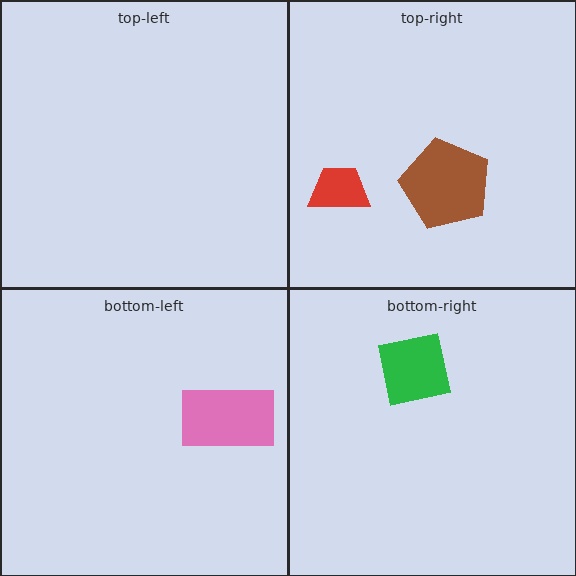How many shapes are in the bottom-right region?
1.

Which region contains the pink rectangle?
The bottom-left region.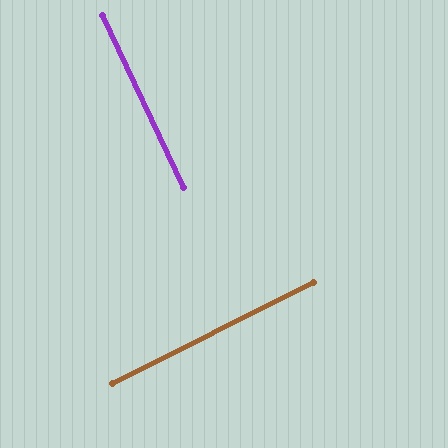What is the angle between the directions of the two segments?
Approximately 89 degrees.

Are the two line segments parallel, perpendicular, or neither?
Perpendicular — they meet at approximately 89°.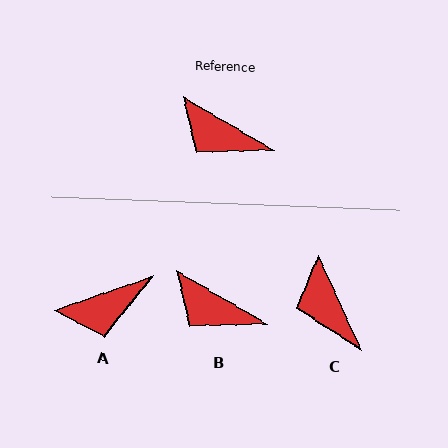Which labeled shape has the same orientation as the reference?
B.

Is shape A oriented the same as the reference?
No, it is off by about 50 degrees.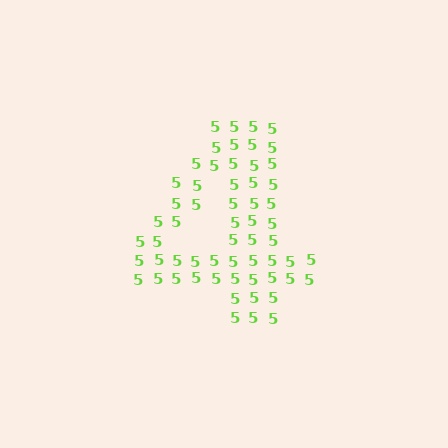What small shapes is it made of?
It is made of small digit 5's.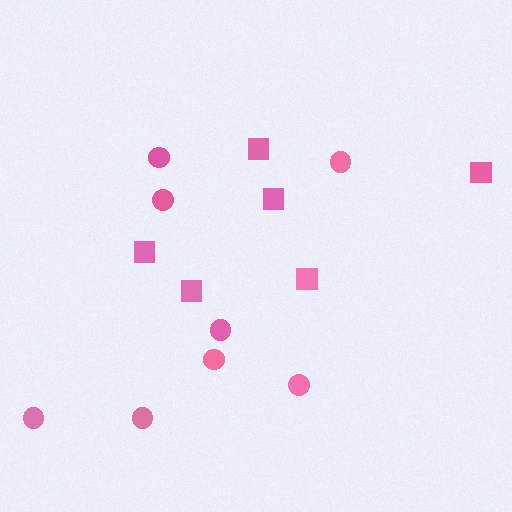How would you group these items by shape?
There are 2 groups: one group of squares (6) and one group of circles (8).